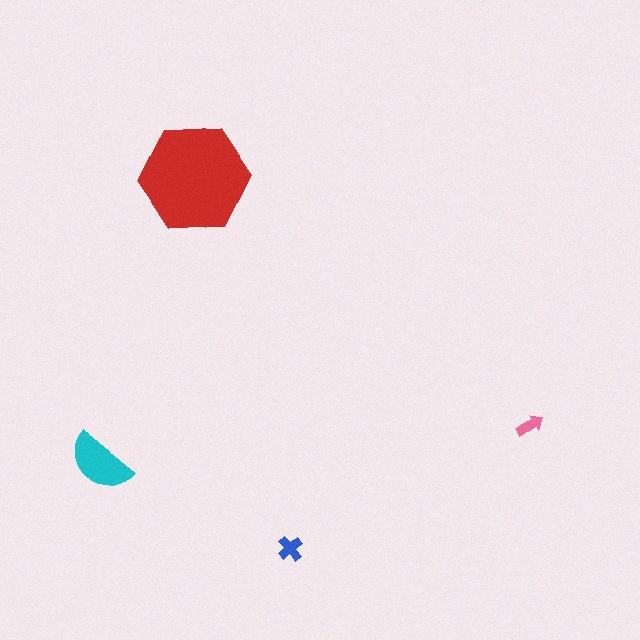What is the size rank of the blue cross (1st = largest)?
3rd.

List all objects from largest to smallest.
The red hexagon, the cyan semicircle, the blue cross, the pink arrow.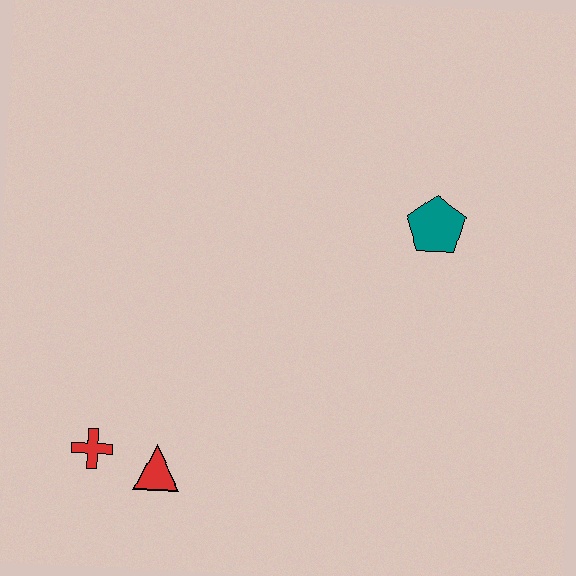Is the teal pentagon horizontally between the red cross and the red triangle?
No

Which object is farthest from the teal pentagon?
The red cross is farthest from the teal pentagon.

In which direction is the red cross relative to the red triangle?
The red cross is to the left of the red triangle.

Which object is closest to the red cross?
The red triangle is closest to the red cross.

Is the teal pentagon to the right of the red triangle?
Yes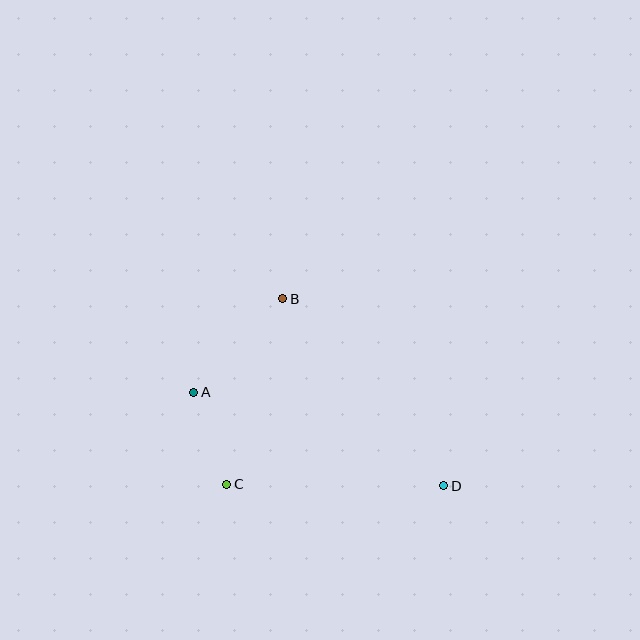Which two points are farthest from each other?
Points A and D are farthest from each other.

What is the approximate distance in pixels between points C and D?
The distance between C and D is approximately 217 pixels.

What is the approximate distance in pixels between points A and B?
The distance between A and B is approximately 129 pixels.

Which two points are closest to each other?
Points A and C are closest to each other.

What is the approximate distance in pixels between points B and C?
The distance between B and C is approximately 194 pixels.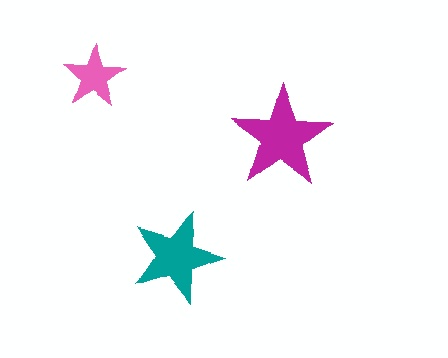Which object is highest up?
The pink star is topmost.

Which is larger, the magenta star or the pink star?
The magenta one.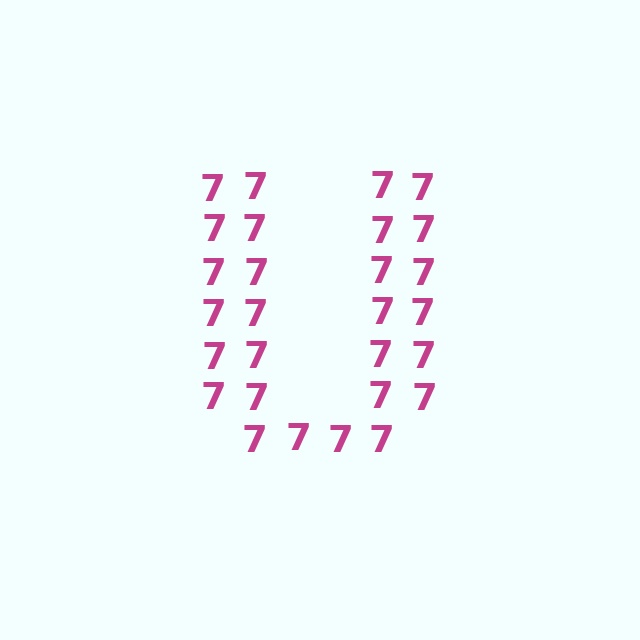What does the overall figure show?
The overall figure shows the letter U.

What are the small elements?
The small elements are digit 7's.